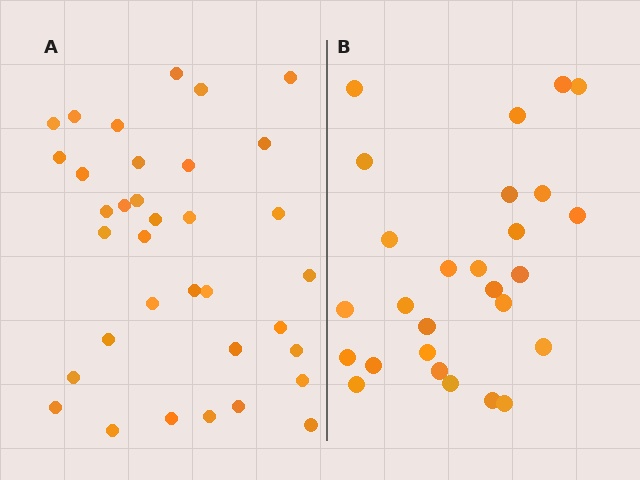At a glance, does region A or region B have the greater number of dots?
Region A (the left region) has more dots.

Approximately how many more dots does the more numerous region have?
Region A has roughly 8 or so more dots than region B.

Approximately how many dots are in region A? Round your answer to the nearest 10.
About 40 dots. (The exact count is 35, which rounds to 40.)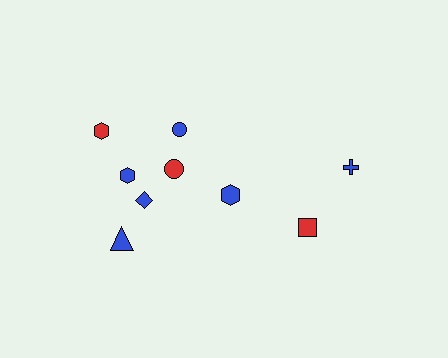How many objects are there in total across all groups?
There are 9 objects.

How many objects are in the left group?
There are 6 objects.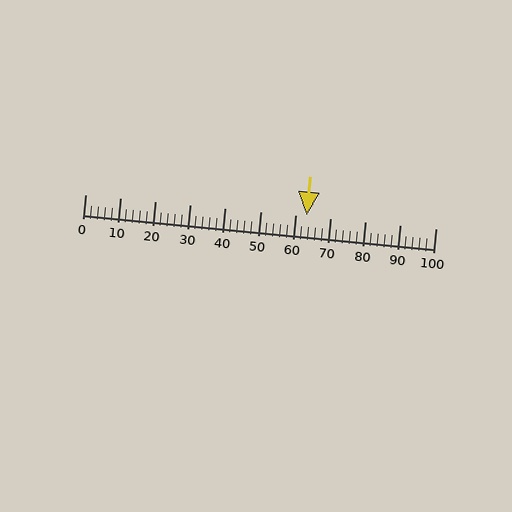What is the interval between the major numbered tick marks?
The major tick marks are spaced 10 units apart.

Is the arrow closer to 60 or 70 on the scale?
The arrow is closer to 60.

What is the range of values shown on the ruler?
The ruler shows values from 0 to 100.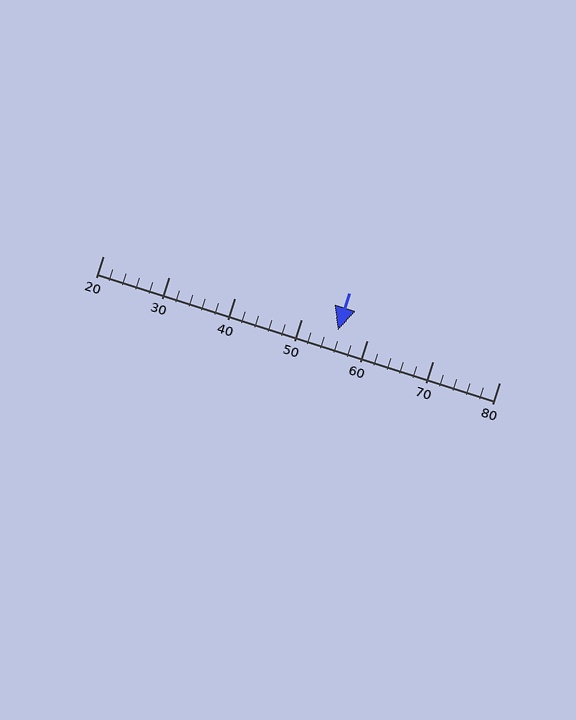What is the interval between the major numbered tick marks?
The major tick marks are spaced 10 units apart.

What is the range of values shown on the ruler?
The ruler shows values from 20 to 80.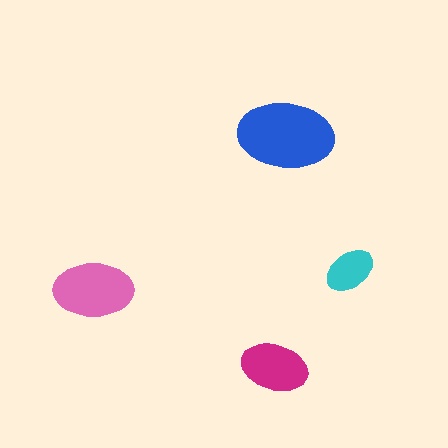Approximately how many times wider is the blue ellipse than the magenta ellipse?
About 1.5 times wider.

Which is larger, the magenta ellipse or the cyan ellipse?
The magenta one.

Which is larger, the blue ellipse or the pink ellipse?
The blue one.